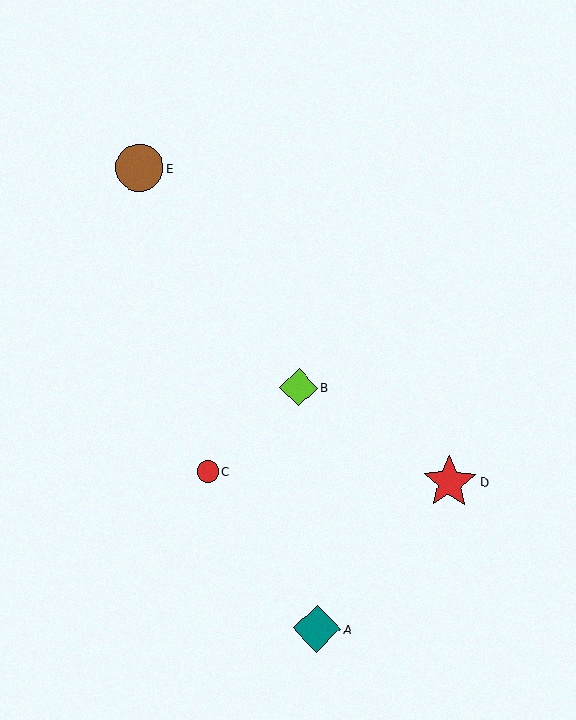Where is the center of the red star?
The center of the red star is at (450, 482).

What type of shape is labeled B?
Shape B is a lime diamond.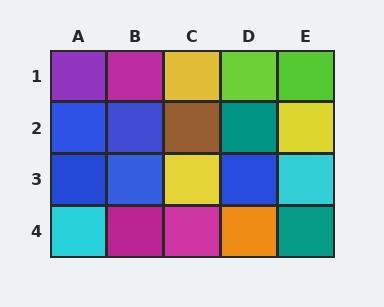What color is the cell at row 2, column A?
Blue.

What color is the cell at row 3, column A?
Blue.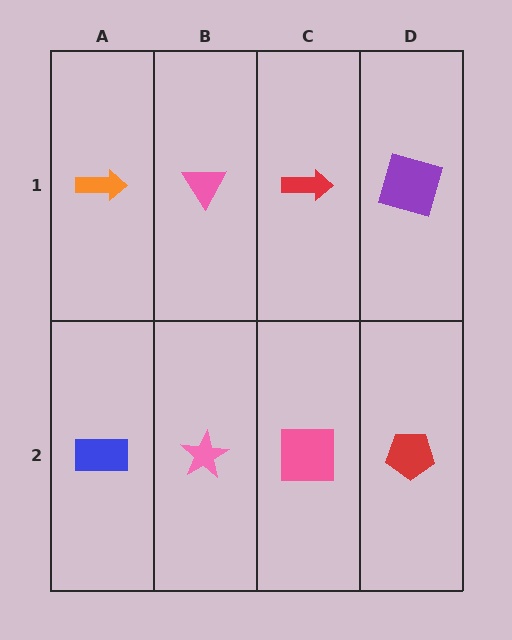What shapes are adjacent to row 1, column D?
A red pentagon (row 2, column D), a red arrow (row 1, column C).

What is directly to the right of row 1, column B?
A red arrow.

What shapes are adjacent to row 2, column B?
A pink triangle (row 1, column B), a blue rectangle (row 2, column A), a pink square (row 2, column C).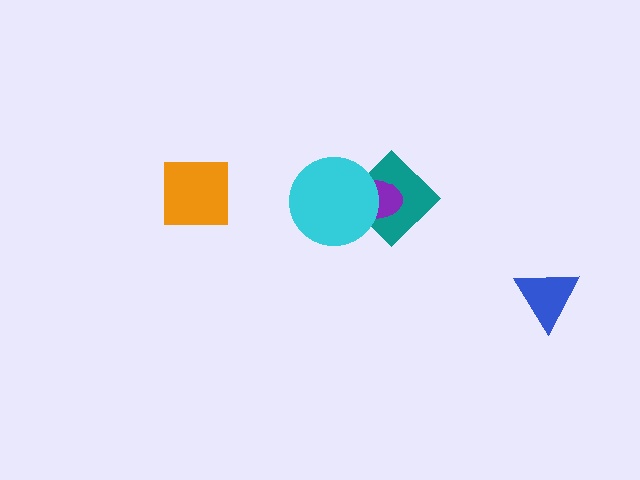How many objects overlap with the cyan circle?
2 objects overlap with the cyan circle.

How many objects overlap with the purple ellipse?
2 objects overlap with the purple ellipse.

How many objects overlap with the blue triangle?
0 objects overlap with the blue triangle.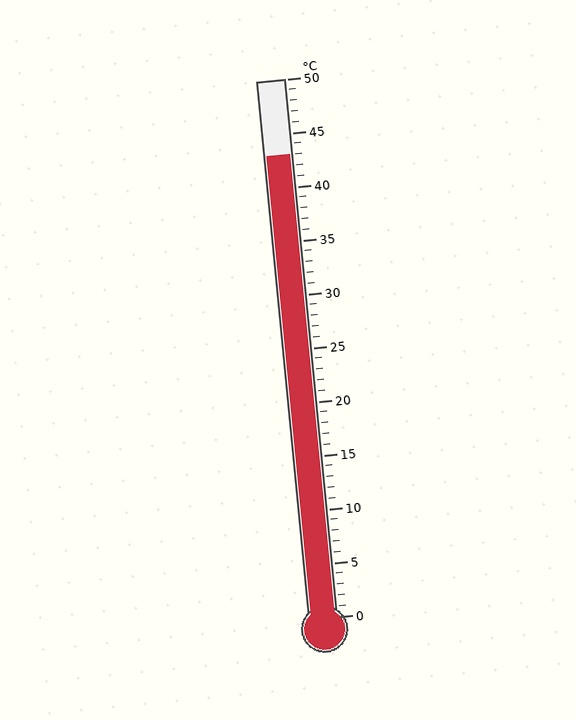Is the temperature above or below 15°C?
The temperature is above 15°C.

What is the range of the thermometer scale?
The thermometer scale ranges from 0°C to 50°C.